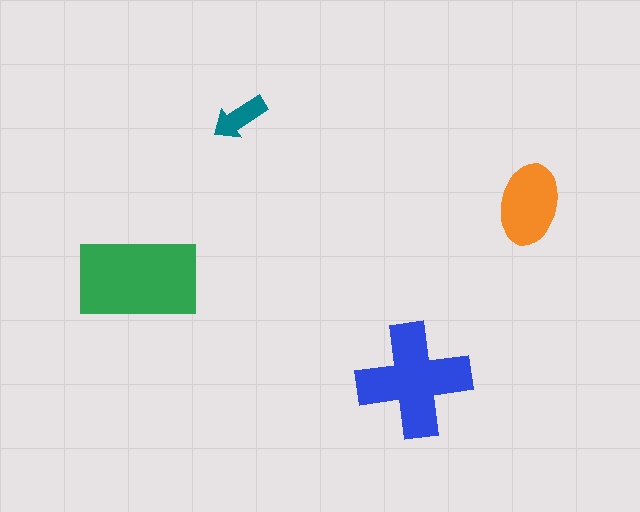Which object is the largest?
The green rectangle.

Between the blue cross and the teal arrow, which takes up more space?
The blue cross.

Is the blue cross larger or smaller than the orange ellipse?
Larger.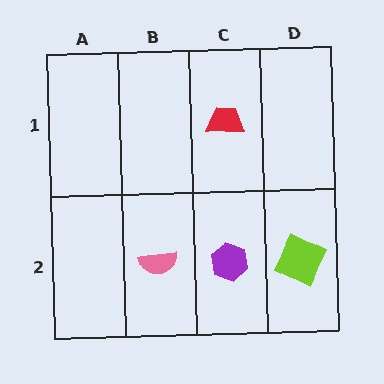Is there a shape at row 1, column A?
No, that cell is empty.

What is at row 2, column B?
A pink semicircle.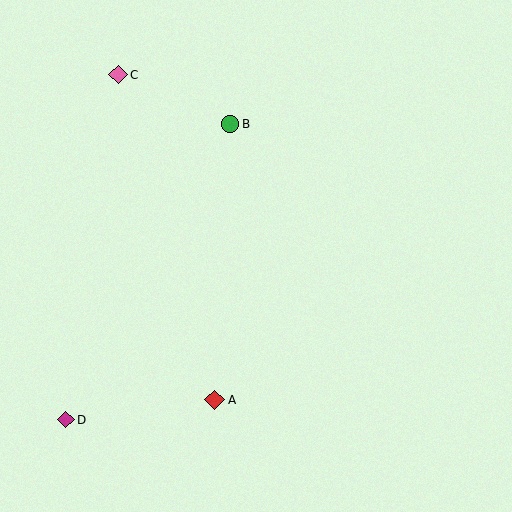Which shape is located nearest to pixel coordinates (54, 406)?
The magenta diamond (labeled D) at (66, 420) is nearest to that location.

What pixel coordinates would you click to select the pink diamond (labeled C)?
Click at (118, 75) to select the pink diamond C.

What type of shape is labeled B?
Shape B is a green circle.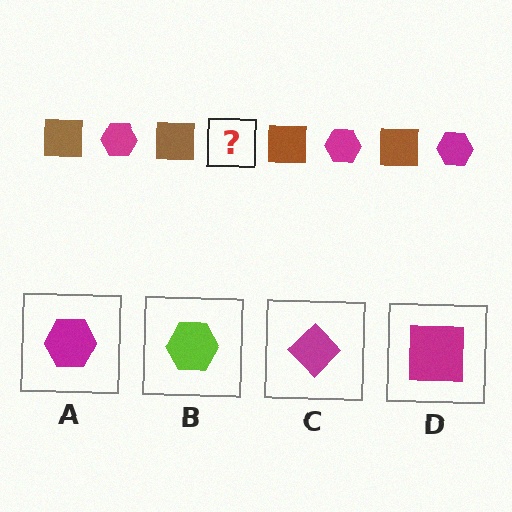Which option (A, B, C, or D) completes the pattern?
A.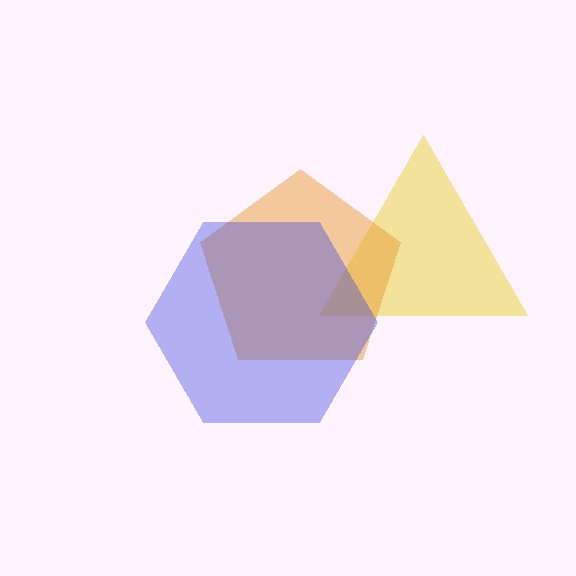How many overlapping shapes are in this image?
There are 3 overlapping shapes in the image.